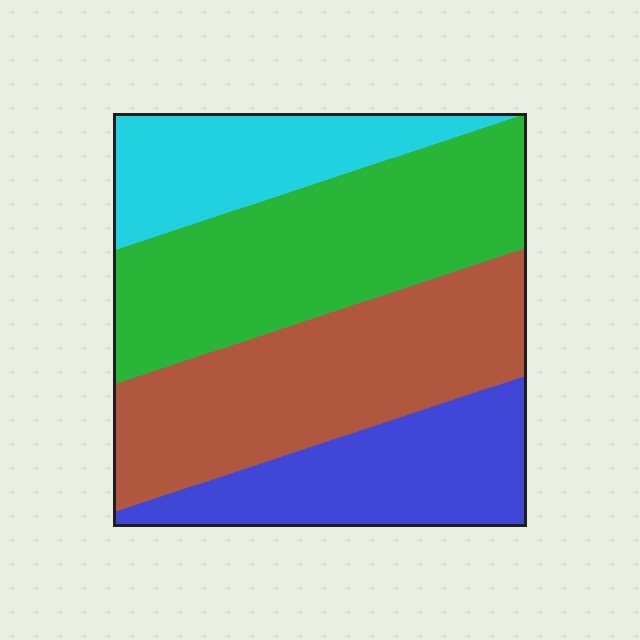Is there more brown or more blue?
Brown.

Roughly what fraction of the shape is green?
Green covers roughly 30% of the shape.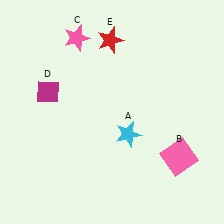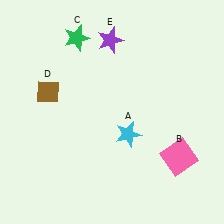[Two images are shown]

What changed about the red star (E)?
In Image 1, E is red. In Image 2, it changed to purple.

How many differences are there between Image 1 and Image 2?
There are 3 differences between the two images.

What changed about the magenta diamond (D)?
In Image 1, D is magenta. In Image 2, it changed to brown.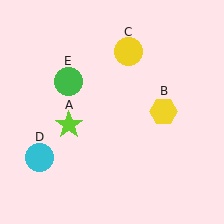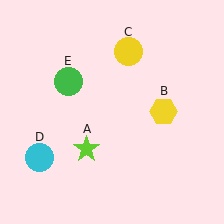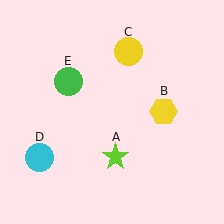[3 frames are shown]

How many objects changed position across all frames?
1 object changed position: lime star (object A).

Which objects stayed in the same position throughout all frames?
Yellow hexagon (object B) and yellow circle (object C) and cyan circle (object D) and green circle (object E) remained stationary.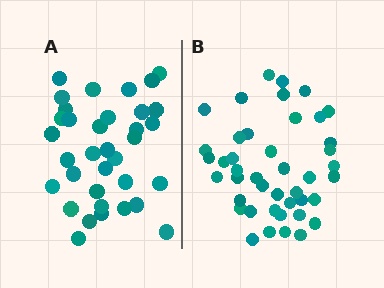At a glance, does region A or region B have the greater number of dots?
Region B (the right region) has more dots.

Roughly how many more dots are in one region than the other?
Region B has roughly 8 or so more dots than region A.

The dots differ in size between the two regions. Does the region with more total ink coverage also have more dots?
No. Region A has more total ink coverage because its dots are larger, but region B actually contains more individual dots. Total area can be misleading — the number of items is what matters here.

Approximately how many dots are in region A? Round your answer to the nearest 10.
About 40 dots. (The exact count is 35, which rounds to 40.)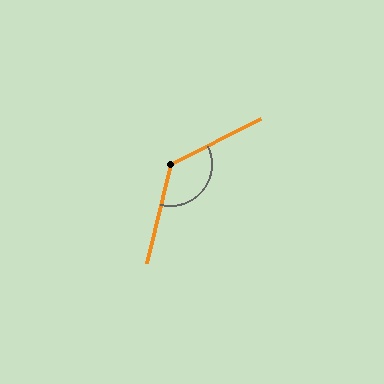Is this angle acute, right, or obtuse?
It is obtuse.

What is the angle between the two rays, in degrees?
Approximately 130 degrees.